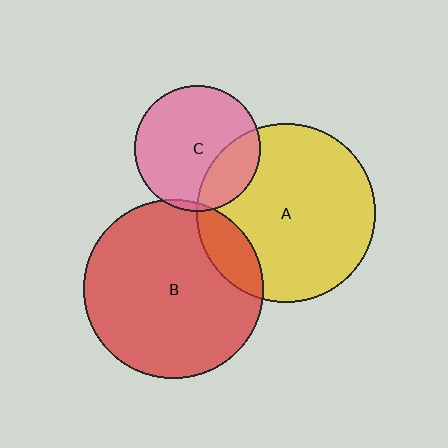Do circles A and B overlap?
Yes.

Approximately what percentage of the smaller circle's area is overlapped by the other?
Approximately 15%.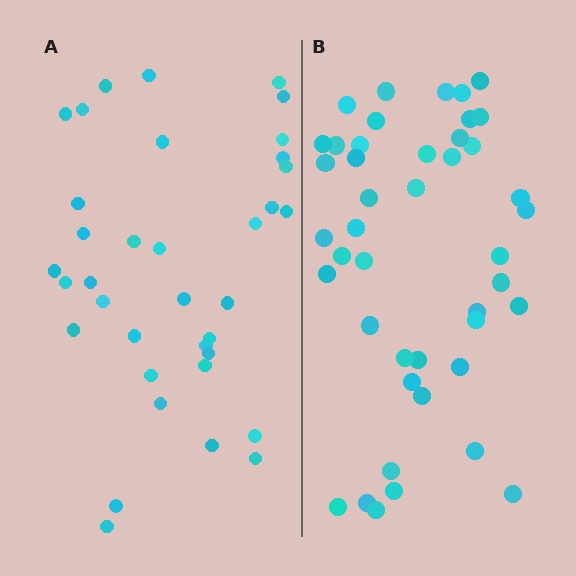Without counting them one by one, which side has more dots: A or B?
Region B (the right region) has more dots.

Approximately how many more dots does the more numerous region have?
Region B has roughly 8 or so more dots than region A.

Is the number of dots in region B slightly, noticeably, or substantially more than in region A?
Region B has only slightly more — the two regions are fairly close. The ratio is roughly 1.2 to 1.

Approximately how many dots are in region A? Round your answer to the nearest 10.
About 40 dots. (The exact count is 36, which rounds to 40.)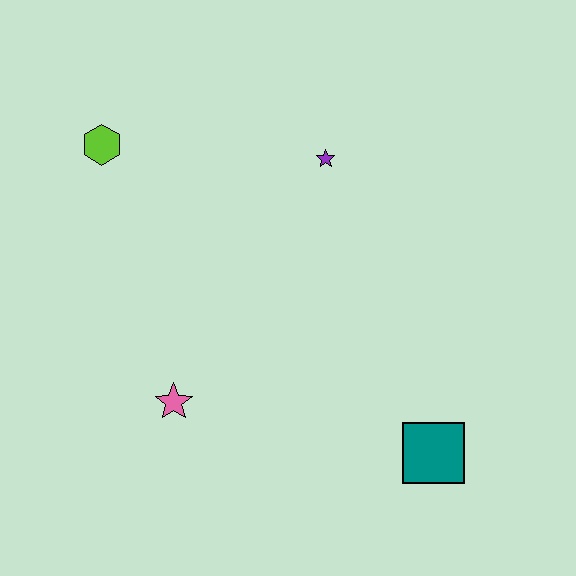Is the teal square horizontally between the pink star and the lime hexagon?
No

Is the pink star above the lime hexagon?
No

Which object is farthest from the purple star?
The teal square is farthest from the purple star.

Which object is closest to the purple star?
The lime hexagon is closest to the purple star.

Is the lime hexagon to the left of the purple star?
Yes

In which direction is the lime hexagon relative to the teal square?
The lime hexagon is to the left of the teal square.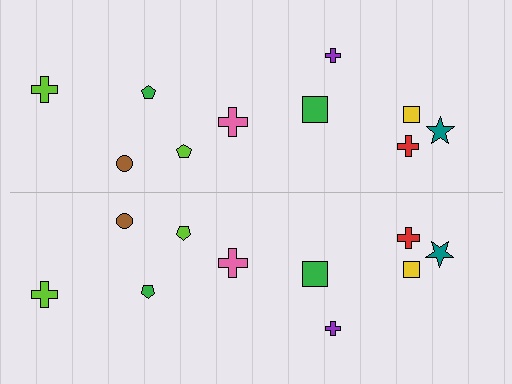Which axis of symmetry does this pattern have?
The pattern has a horizontal axis of symmetry running through the center of the image.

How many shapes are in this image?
There are 20 shapes in this image.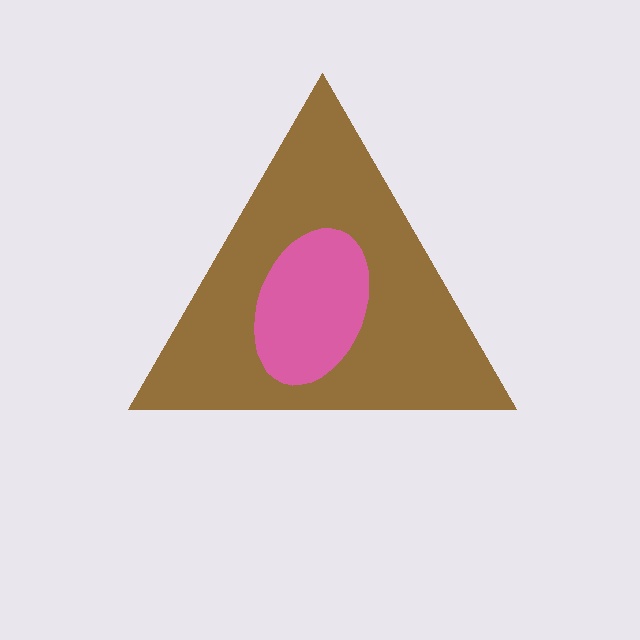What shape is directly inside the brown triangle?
The pink ellipse.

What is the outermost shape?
The brown triangle.